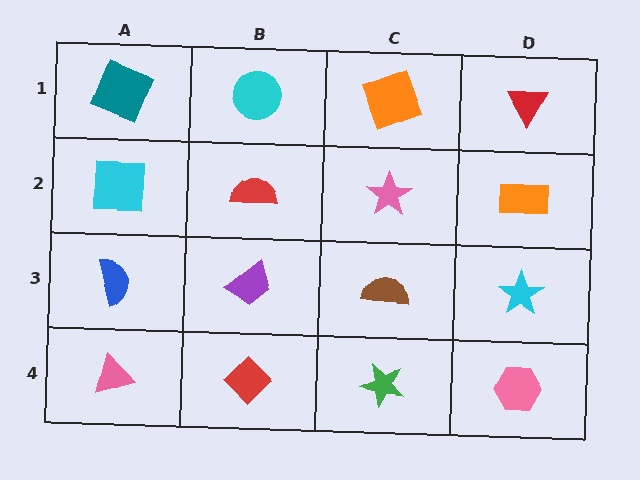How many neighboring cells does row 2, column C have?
4.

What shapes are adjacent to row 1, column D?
An orange rectangle (row 2, column D), an orange square (row 1, column C).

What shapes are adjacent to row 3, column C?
A pink star (row 2, column C), a green star (row 4, column C), a purple trapezoid (row 3, column B), a cyan star (row 3, column D).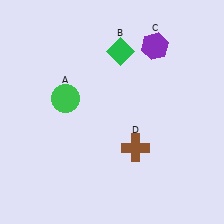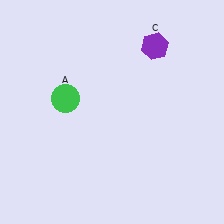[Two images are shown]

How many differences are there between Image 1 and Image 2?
There are 2 differences between the two images.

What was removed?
The green diamond (B), the brown cross (D) were removed in Image 2.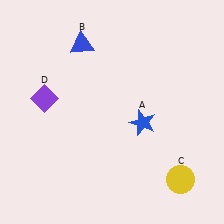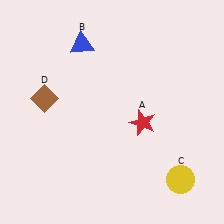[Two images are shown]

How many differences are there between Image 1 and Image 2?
There are 2 differences between the two images.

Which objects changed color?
A changed from blue to red. D changed from purple to brown.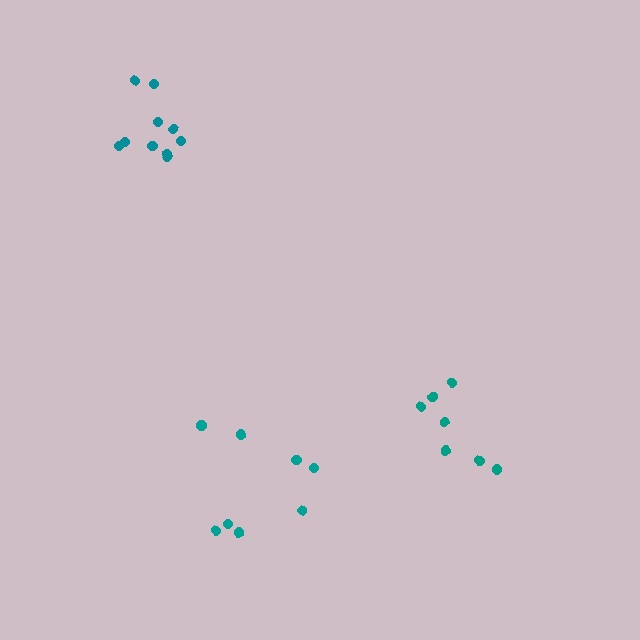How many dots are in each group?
Group 1: 8 dots, Group 2: 7 dots, Group 3: 10 dots (25 total).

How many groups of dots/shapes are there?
There are 3 groups.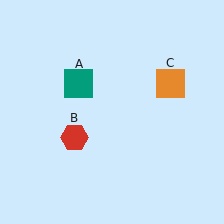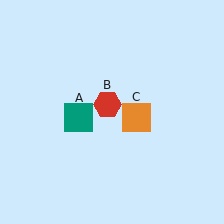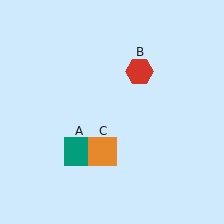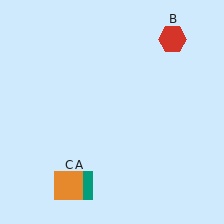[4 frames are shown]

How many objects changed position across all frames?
3 objects changed position: teal square (object A), red hexagon (object B), orange square (object C).